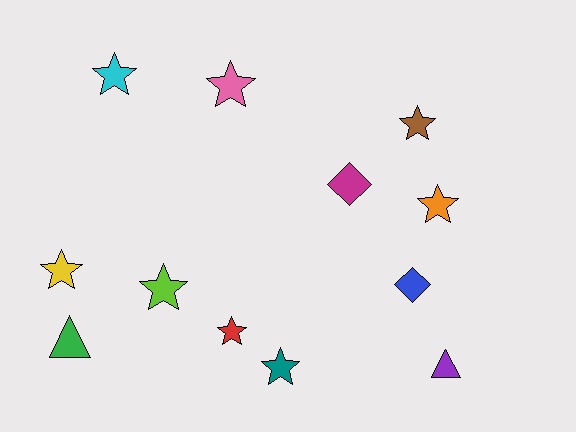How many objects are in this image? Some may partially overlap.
There are 12 objects.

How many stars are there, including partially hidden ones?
There are 8 stars.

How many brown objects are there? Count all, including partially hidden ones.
There is 1 brown object.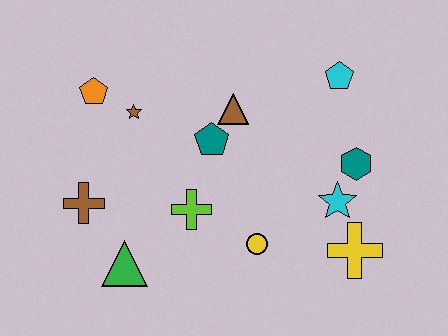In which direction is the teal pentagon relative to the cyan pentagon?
The teal pentagon is to the left of the cyan pentagon.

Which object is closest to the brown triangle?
The teal pentagon is closest to the brown triangle.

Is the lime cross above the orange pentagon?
No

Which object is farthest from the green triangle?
The cyan pentagon is farthest from the green triangle.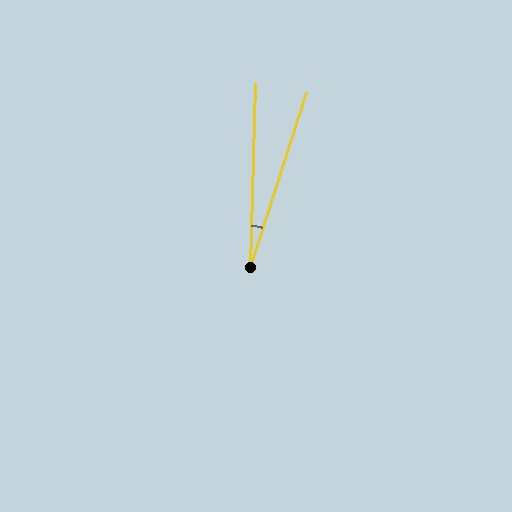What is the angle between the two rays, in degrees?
Approximately 16 degrees.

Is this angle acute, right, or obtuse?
It is acute.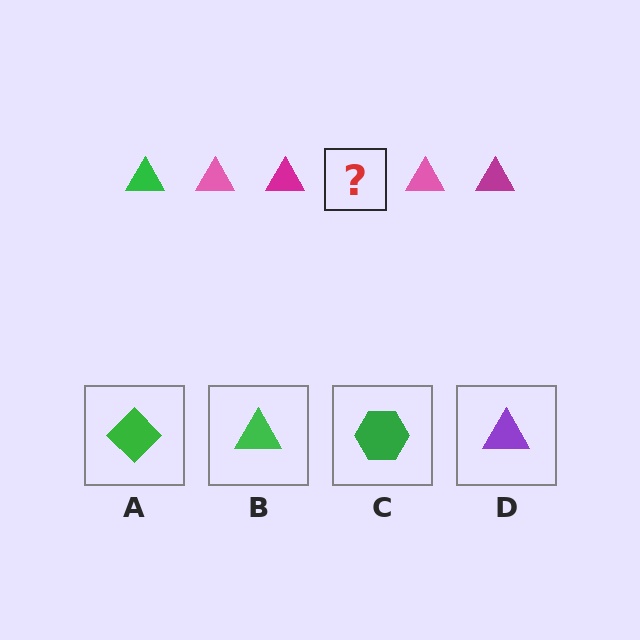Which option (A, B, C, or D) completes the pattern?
B.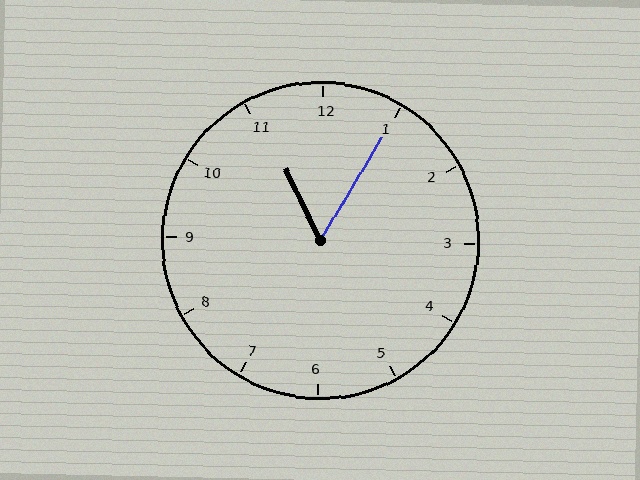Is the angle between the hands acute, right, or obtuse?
It is acute.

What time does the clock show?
11:05.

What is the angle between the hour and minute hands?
Approximately 58 degrees.